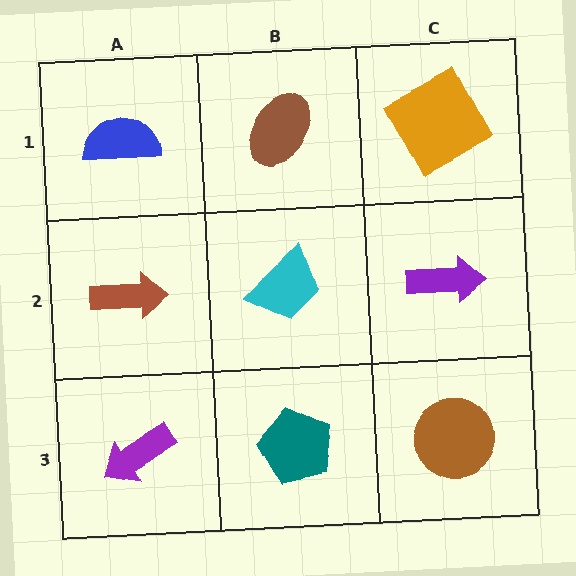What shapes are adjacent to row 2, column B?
A brown ellipse (row 1, column B), a teal pentagon (row 3, column B), a brown arrow (row 2, column A), a purple arrow (row 2, column C).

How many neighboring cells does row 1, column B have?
3.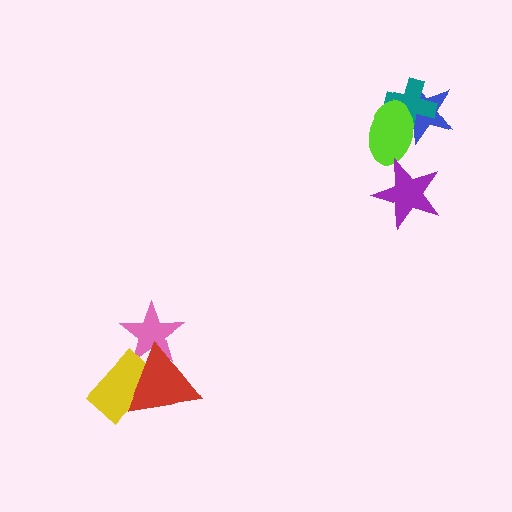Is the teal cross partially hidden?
Yes, it is partially covered by another shape.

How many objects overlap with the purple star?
0 objects overlap with the purple star.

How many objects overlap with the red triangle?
2 objects overlap with the red triangle.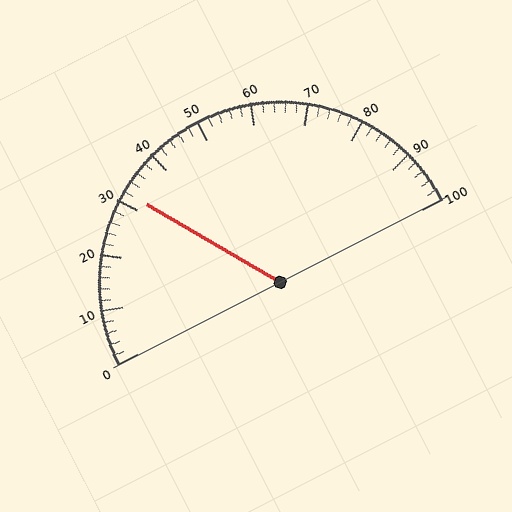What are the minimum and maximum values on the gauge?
The gauge ranges from 0 to 100.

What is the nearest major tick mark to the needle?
The nearest major tick mark is 30.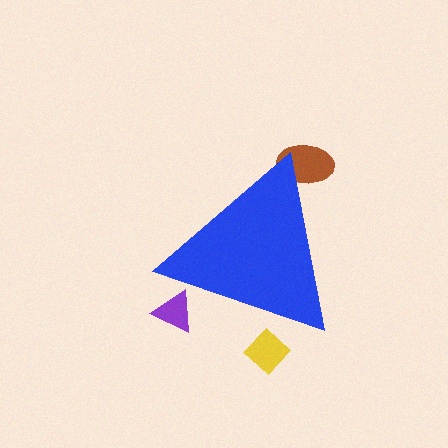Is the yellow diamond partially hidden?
Yes, the yellow diamond is partially hidden behind the blue triangle.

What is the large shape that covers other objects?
A blue triangle.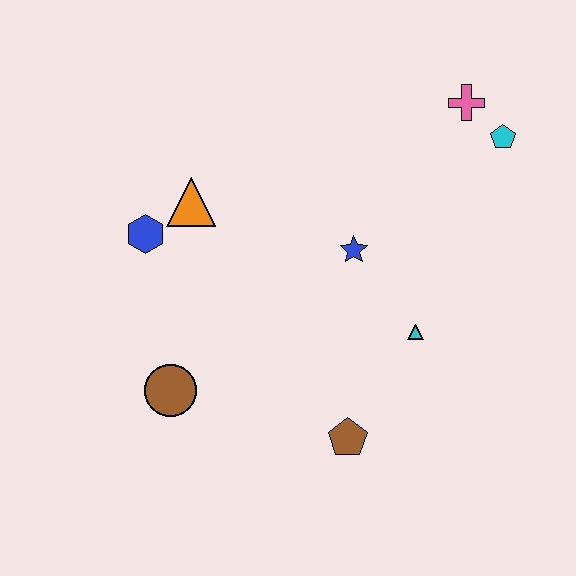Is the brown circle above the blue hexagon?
No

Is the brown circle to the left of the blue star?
Yes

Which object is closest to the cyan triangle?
The blue star is closest to the cyan triangle.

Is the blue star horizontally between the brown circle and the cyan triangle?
Yes